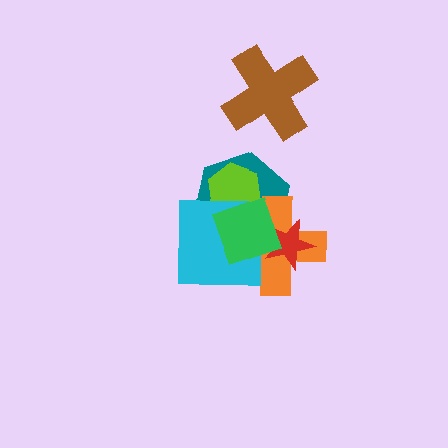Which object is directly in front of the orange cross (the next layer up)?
The cyan square is directly in front of the orange cross.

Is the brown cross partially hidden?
No, no other shape covers it.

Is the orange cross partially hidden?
Yes, it is partially covered by another shape.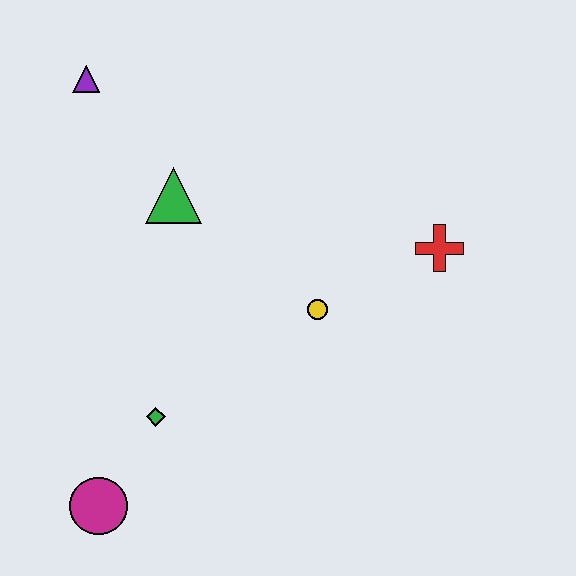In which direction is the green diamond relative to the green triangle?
The green diamond is below the green triangle.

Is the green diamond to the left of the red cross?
Yes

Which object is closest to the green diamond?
The magenta circle is closest to the green diamond.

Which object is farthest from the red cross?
The magenta circle is farthest from the red cross.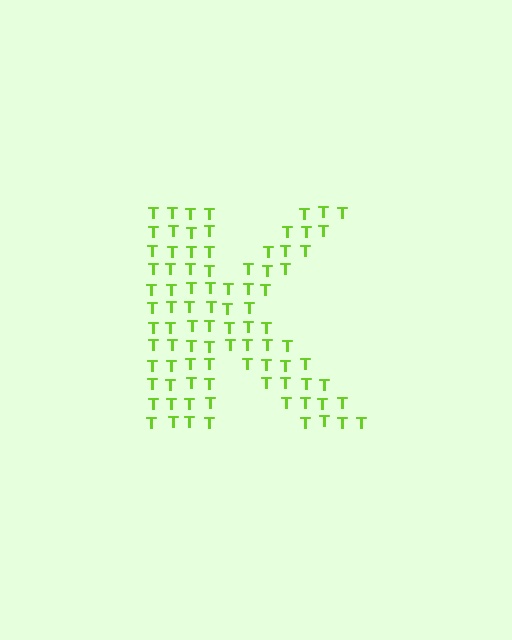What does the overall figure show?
The overall figure shows the letter K.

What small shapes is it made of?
It is made of small letter T's.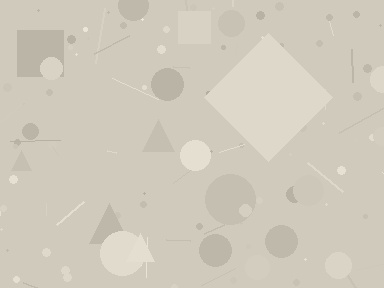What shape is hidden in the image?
A diamond is hidden in the image.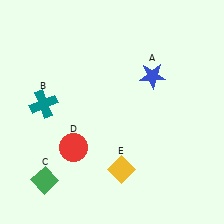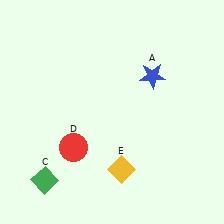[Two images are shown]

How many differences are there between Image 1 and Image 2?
There is 1 difference between the two images.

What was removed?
The teal cross (B) was removed in Image 2.